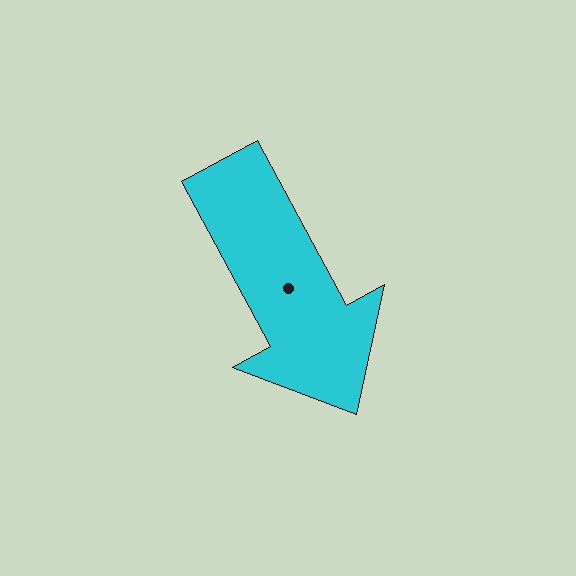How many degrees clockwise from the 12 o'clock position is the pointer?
Approximately 152 degrees.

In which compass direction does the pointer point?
Southeast.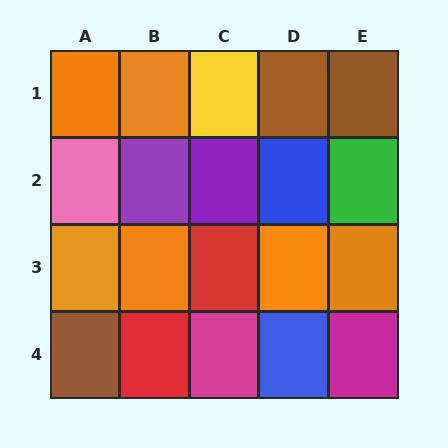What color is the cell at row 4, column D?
Blue.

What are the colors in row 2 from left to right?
Pink, purple, purple, blue, green.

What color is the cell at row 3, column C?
Red.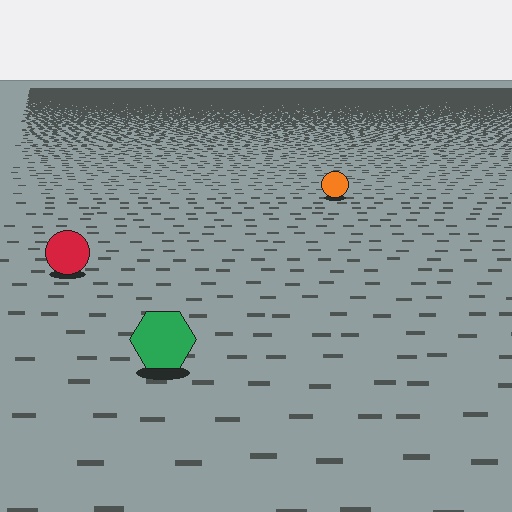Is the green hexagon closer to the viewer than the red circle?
Yes. The green hexagon is closer — you can tell from the texture gradient: the ground texture is coarser near it.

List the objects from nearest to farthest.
From nearest to farthest: the green hexagon, the red circle, the orange circle.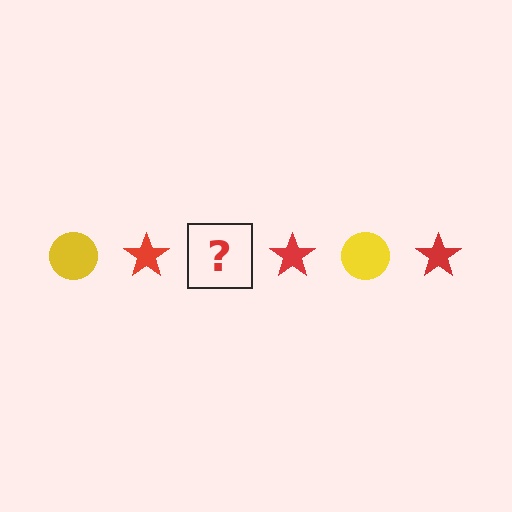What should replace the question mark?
The question mark should be replaced with a yellow circle.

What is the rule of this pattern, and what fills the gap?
The rule is that the pattern alternates between yellow circle and red star. The gap should be filled with a yellow circle.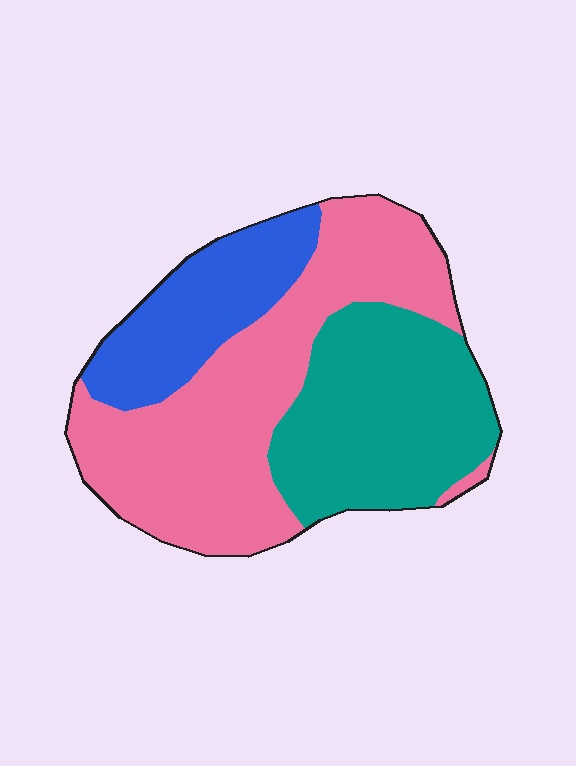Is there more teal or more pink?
Pink.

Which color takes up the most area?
Pink, at roughly 45%.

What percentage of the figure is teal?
Teal takes up about one third (1/3) of the figure.